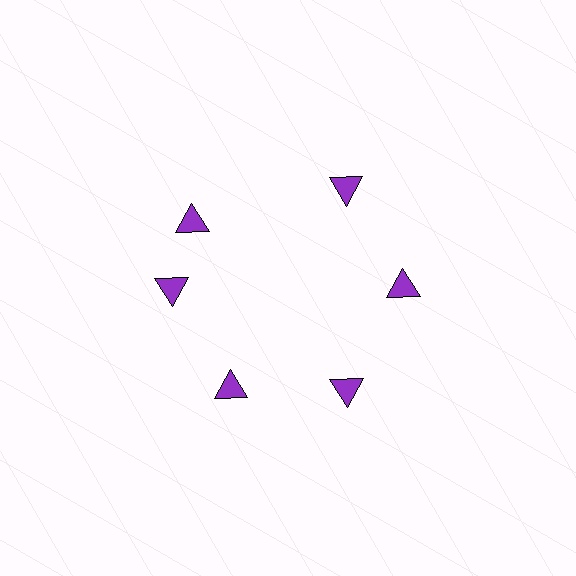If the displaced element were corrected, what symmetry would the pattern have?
It would have 6-fold rotational symmetry — the pattern would map onto itself every 60 degrees.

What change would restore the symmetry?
The symmetry would be restored by rotating it back into even spacing with its neighbors so that all 6 triangles sit at equal angles and equal distance from the center.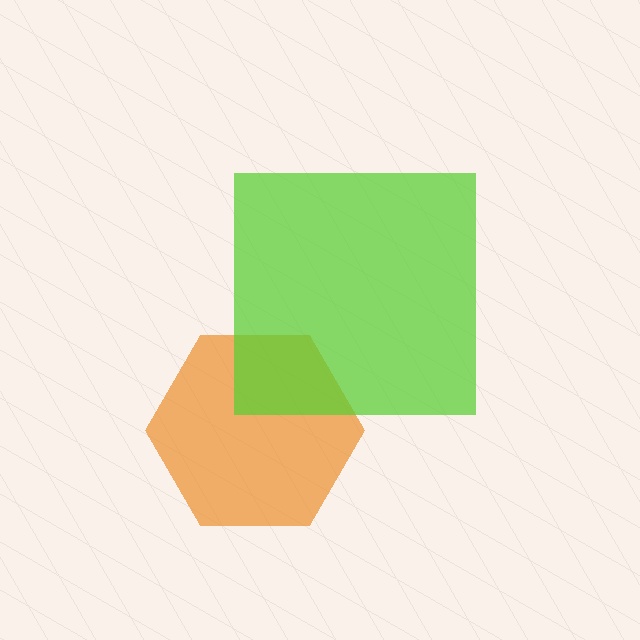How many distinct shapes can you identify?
There are 2 distinct shapes: an orange hexagon, a lime square.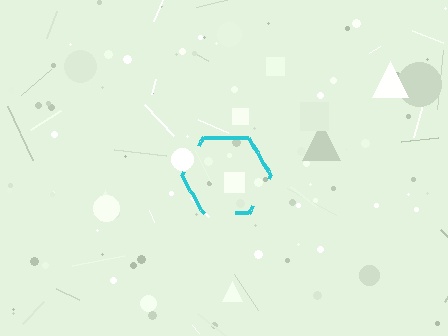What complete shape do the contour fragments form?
The contour fragments form a hexagon.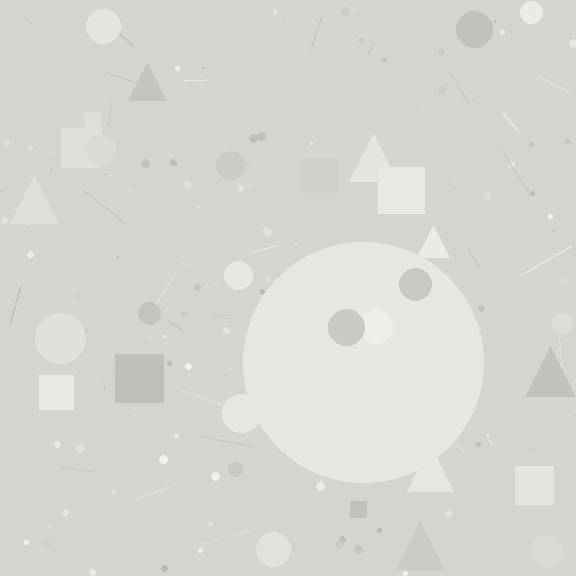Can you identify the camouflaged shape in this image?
The camouflaged shape is a circle.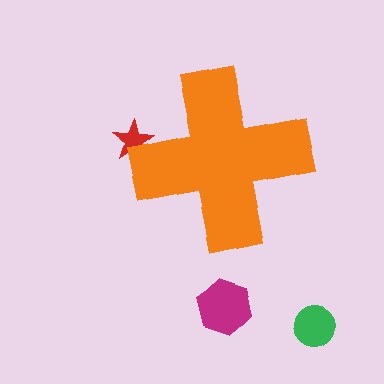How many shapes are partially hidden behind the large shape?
1 shape is partially hidden.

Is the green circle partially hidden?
No, the green circle is fully visible.